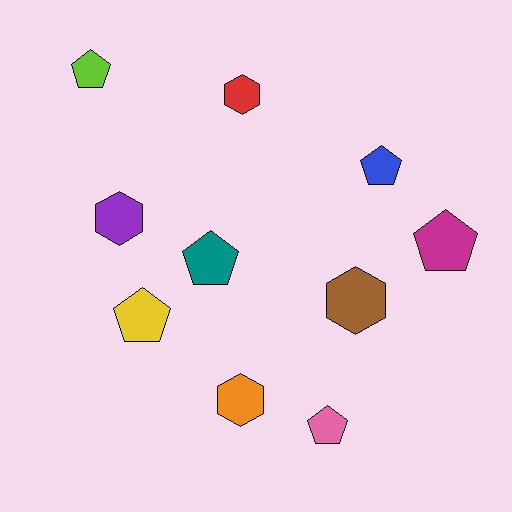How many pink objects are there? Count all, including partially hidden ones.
There is 1 pink object.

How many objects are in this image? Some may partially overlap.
There are 10 objects.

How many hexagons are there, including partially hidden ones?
There are 4 hexagons.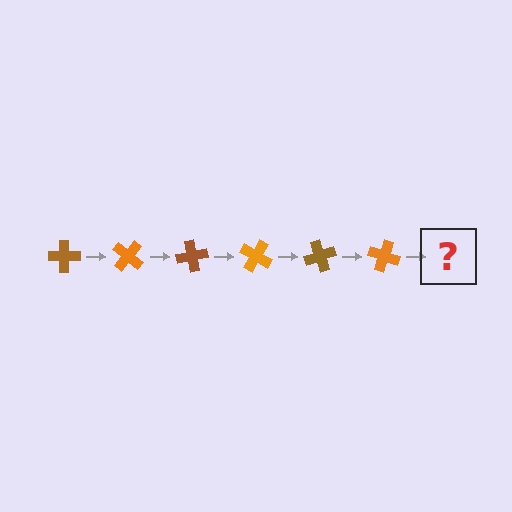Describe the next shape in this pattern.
It should be a brown cross, rotated 240 degrees from the start.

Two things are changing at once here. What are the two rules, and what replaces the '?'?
The two rules are that it rotates 40 degrees each step and the color cycles through brown and orange. The '?' should be a brown cross, rotated 240 degrees from the start.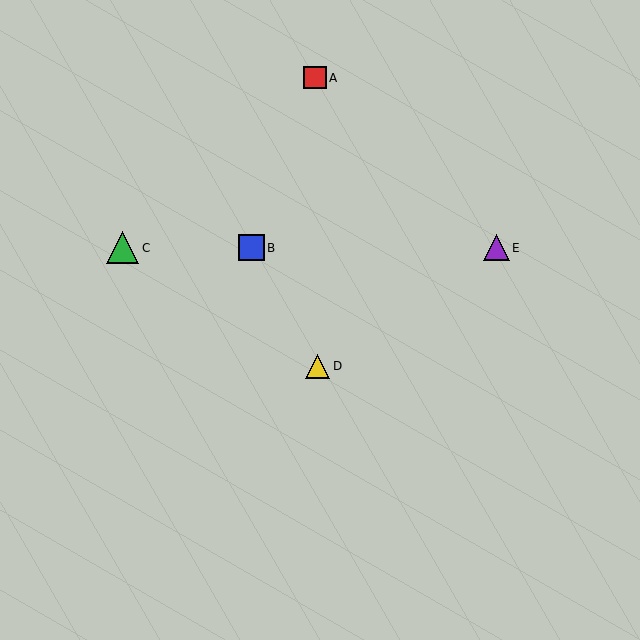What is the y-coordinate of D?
Object D is at y≈366.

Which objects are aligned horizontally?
Objects B, C, E are aligned horizontally.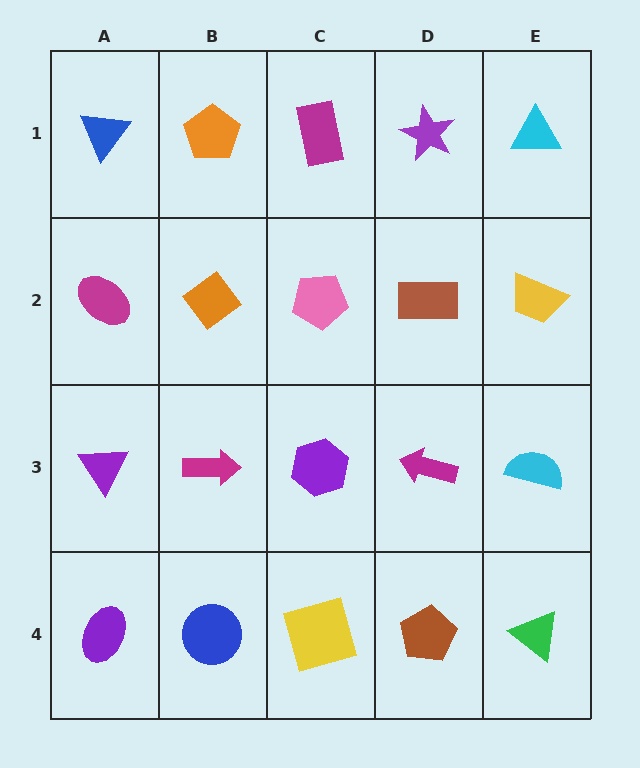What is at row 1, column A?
A blue triangle.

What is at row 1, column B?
An orange pentagon.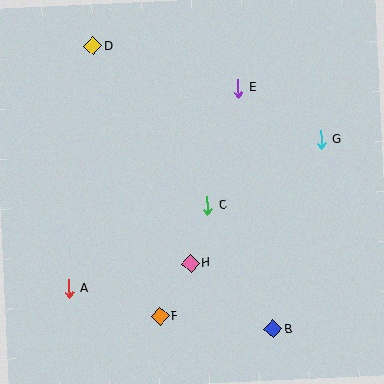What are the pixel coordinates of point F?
Point F is at (160, 316).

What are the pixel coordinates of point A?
Point A is at (69, 288).